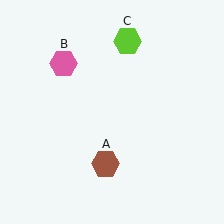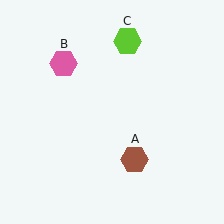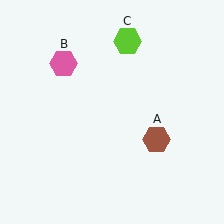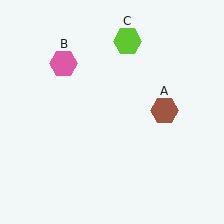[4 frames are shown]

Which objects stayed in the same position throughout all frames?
Pink hexagon (object B) and lime hexagon (object C) remained stationary.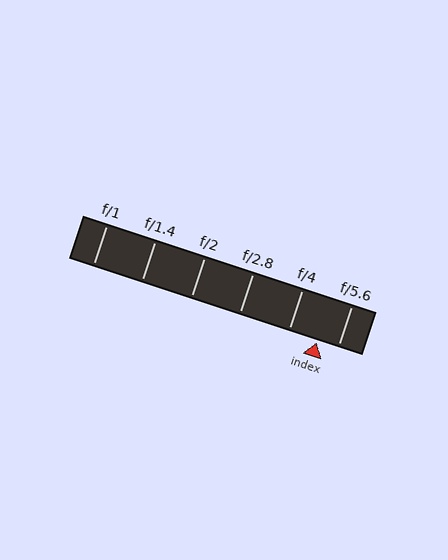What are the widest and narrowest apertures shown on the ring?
The widest aperture shown is f/1 and the narrowest is f/5.6.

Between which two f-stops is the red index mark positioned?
The index mark is between f/4 and f/5.6.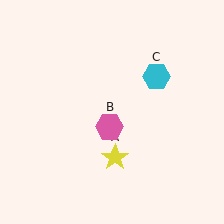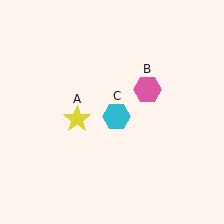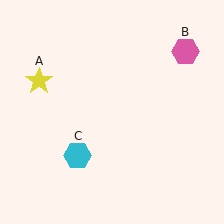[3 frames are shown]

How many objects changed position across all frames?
3 objects changed position: yellow star (object A), pink hexagon (object B), cyan hexagon (object C).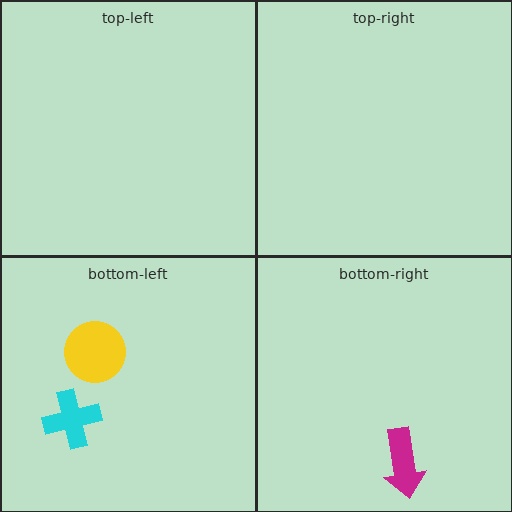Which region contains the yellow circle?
The bottom-left region.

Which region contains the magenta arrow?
The bottom-right region.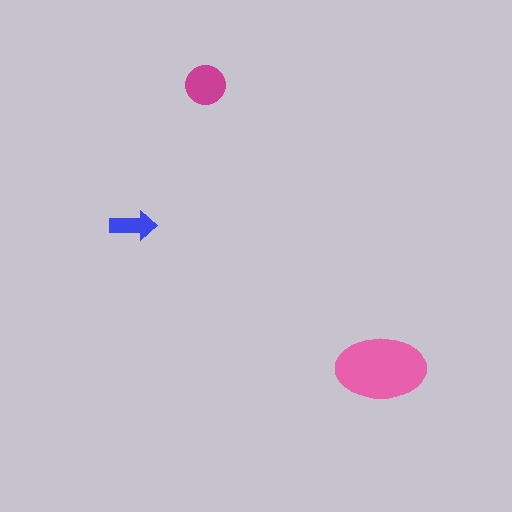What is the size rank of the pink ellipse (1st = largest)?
1st.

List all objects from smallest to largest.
The blue arrow, the magenta circle, the pink ellipse.